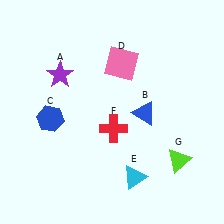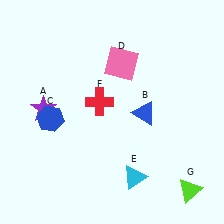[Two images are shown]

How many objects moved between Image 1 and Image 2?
3 objects moved between the two images.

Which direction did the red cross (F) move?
The red cross (F) moved up.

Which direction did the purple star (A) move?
The purple star (A) moved down.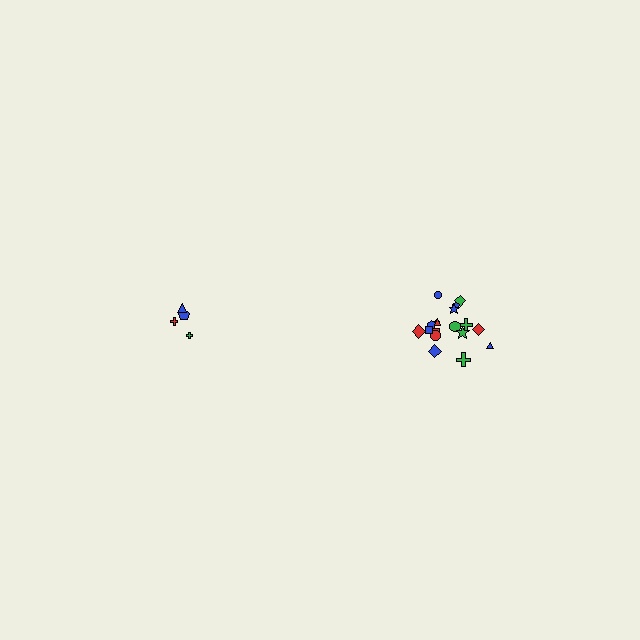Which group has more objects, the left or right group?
The right group.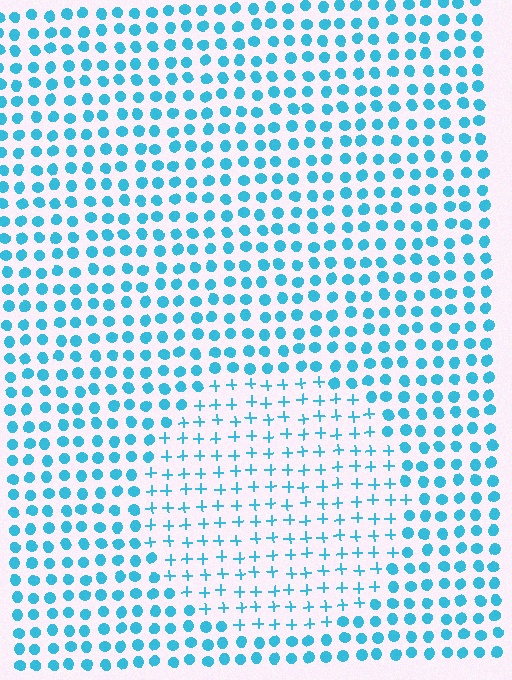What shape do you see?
I see a circle.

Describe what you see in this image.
The image is filled with small cyan elements arranged in a uniform grid. A circle-shaped region contains plus signs, while the surrounding area contains circles. The boundary is defined purely by the change in element shape.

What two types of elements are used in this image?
The image uses plus signs inside the circle region and circles outside it.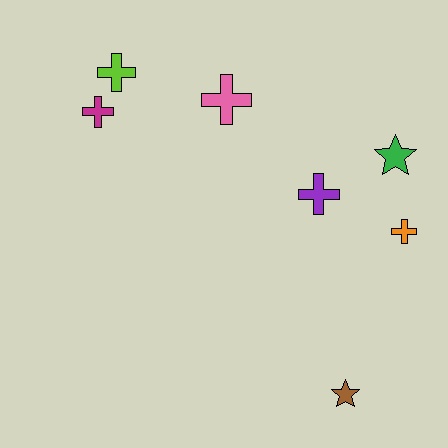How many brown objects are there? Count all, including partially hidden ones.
There is 1 brown object.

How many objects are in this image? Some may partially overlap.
There are 7 objects.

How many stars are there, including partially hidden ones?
There are 2 stars.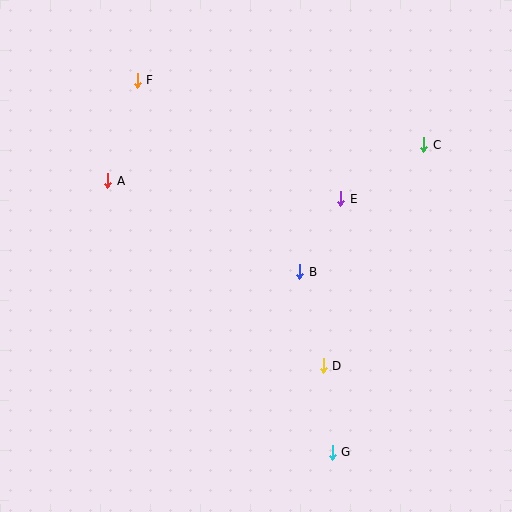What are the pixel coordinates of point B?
Point B is at (300, 272).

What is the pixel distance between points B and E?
The distance between B and E is 84 pixels.